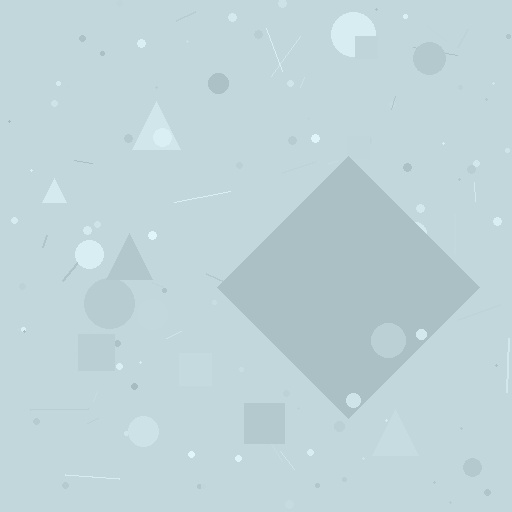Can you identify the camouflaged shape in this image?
The camouflaged shape is a diamond.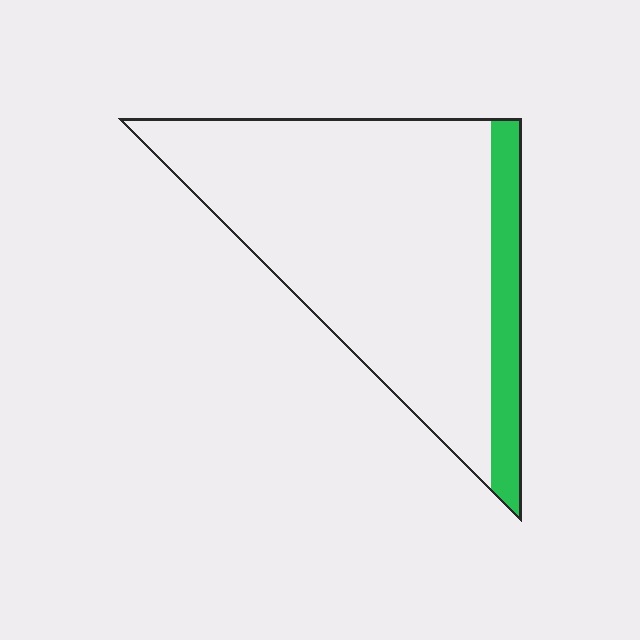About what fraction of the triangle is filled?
About one sixth (1/6).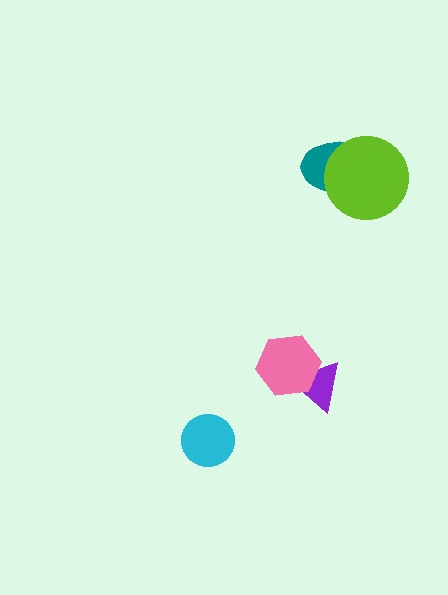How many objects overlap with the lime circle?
1 object overlaps with the lime circle.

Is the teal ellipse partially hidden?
Yes, it is partially covered by another shape.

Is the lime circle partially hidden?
No, no other shape covers it.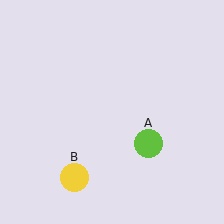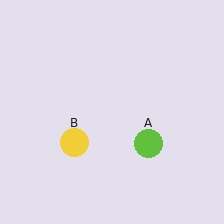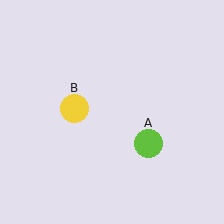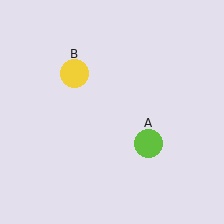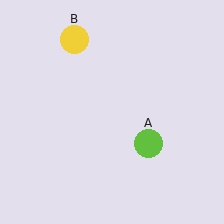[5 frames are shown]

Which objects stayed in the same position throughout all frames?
Lime circle (object A) remained stationary.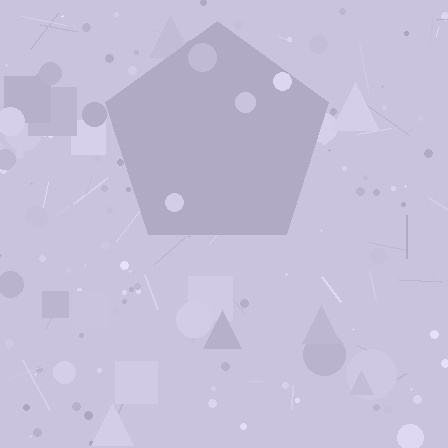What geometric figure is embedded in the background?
A pentagon is embedded in the background.